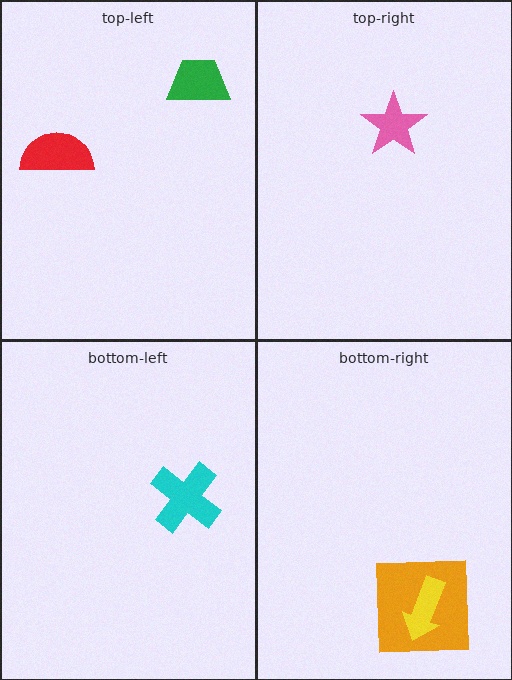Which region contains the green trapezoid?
The top-left region.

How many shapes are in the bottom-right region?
2.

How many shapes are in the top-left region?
2.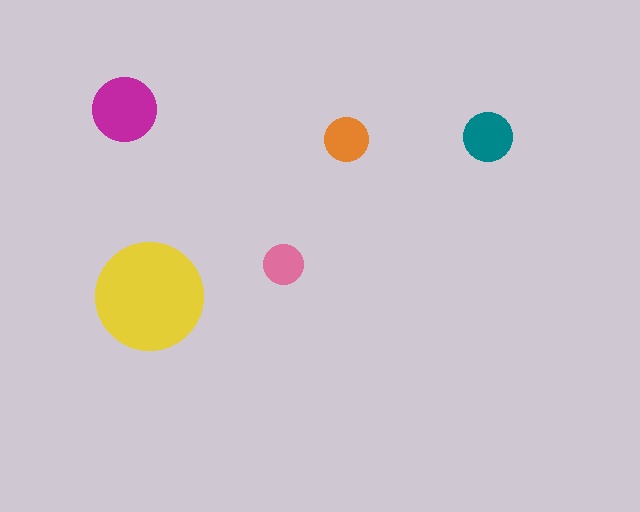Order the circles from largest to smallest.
the yellow one, the magenta one, the teal one, the orange one, the pink one.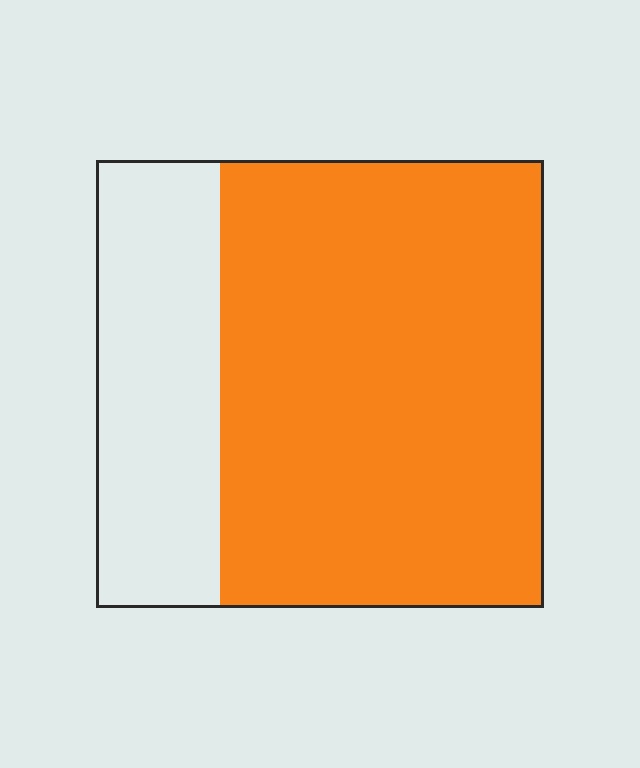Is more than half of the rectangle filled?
Yes.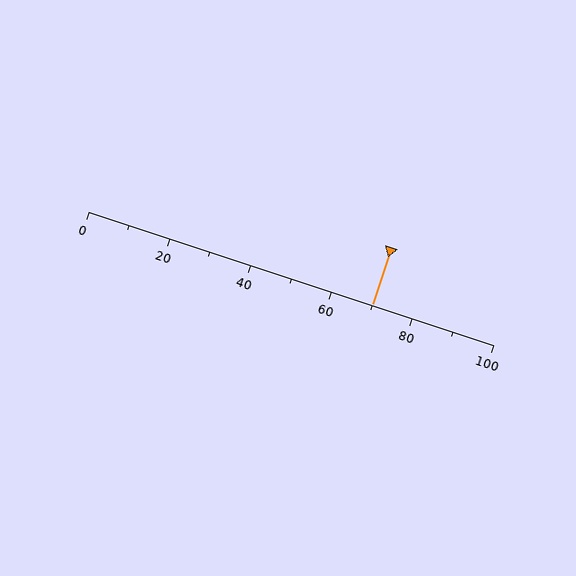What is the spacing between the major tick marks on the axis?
The major ticks are spaced 20 apart.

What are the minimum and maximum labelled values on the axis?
The axis runs from 0 to 100.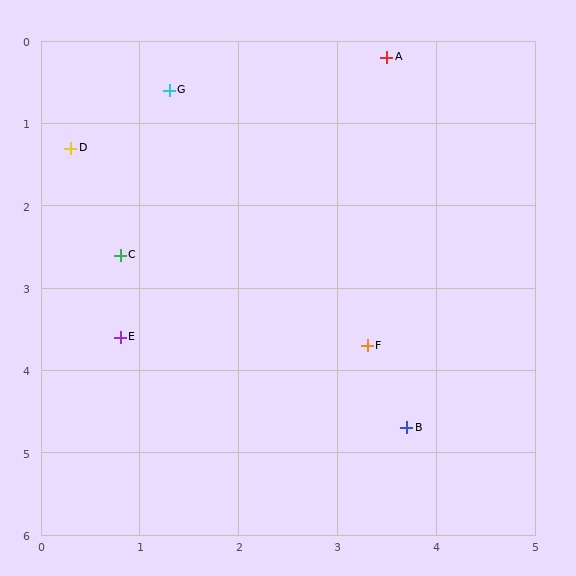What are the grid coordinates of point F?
Point F is at approximately (3.3, 3.7).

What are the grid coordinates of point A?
Point A is at approximately (3.5, 0.2).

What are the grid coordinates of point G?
Point G is at approximately (1.3, 0.6).